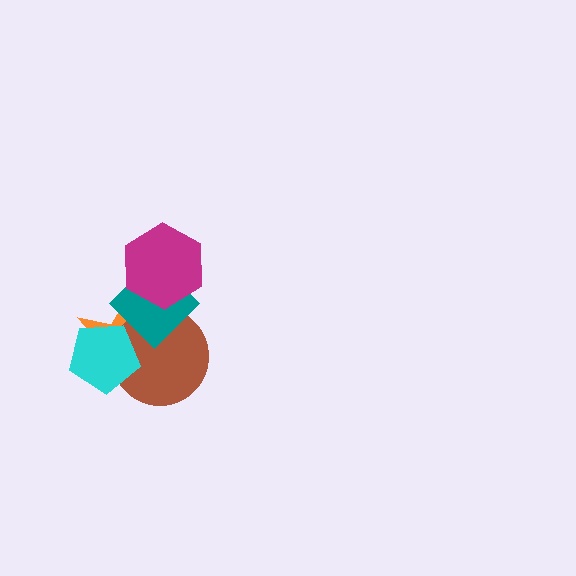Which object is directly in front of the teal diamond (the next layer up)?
The magenta hexagon is directly in front of the teal diamond.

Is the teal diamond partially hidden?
Yes, it is partially covered by another shape.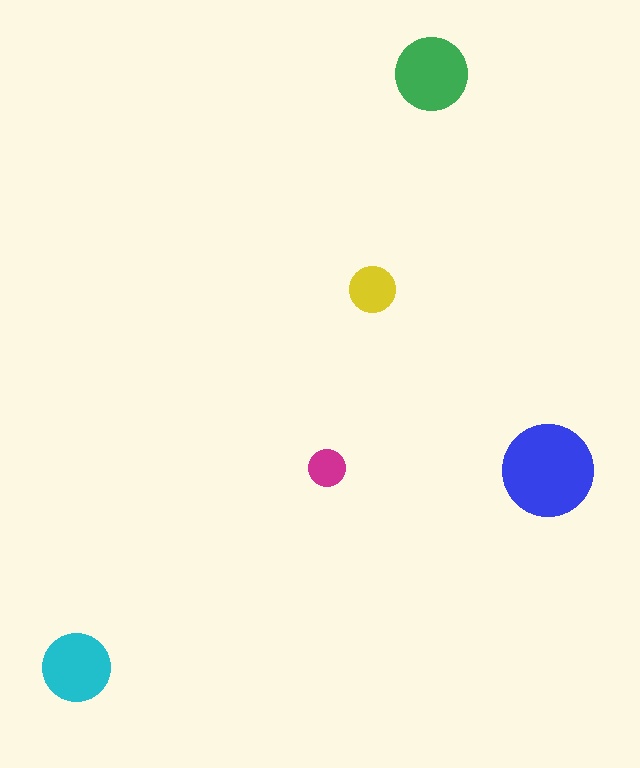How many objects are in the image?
There are 5 objects in the image.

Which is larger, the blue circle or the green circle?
The blue one.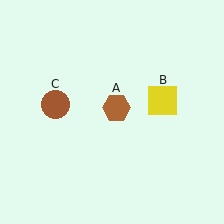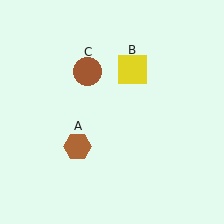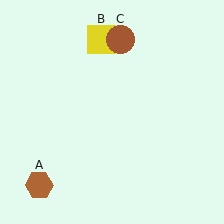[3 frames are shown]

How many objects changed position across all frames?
3 objects changed position: brown hexagon (object A), yellow square (object B), brown circle (object C).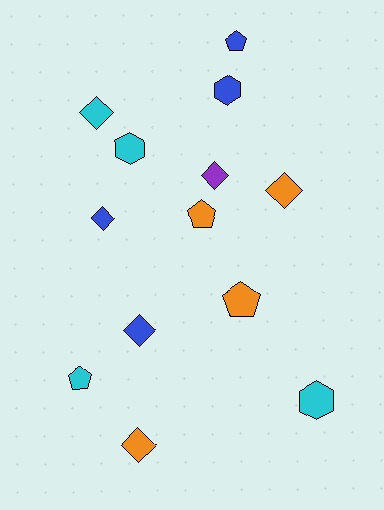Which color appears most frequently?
Blue, with 4 objects.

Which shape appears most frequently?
Diamond, with 6 objects.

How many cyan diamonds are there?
There is 1 cyan diamond.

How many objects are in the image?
There are 13 objects.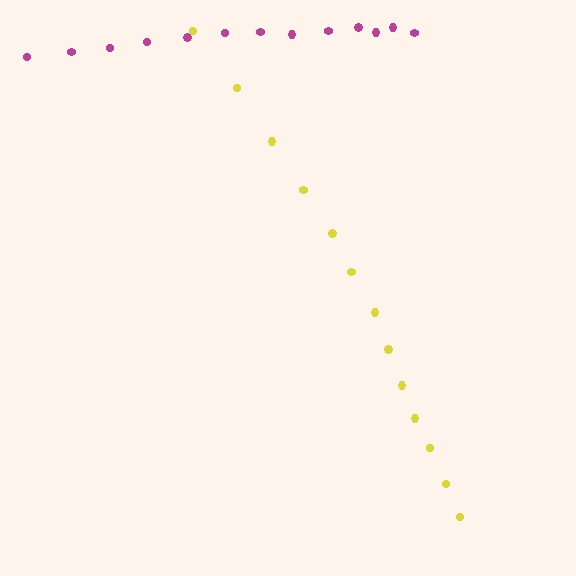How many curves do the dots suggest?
There are 2 distinct paths.